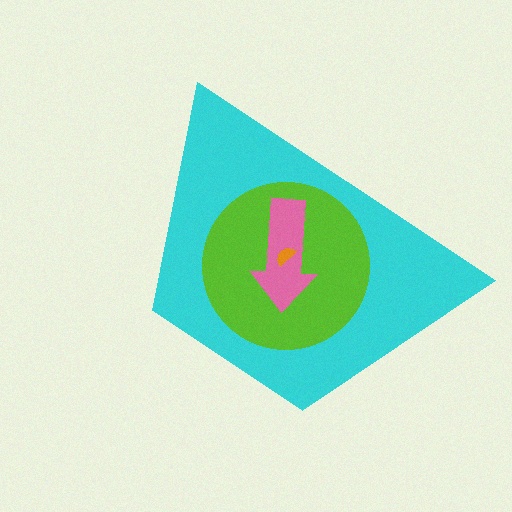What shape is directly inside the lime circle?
The pink arrow.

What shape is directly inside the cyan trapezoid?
The lime circle.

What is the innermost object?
The orange semicircle.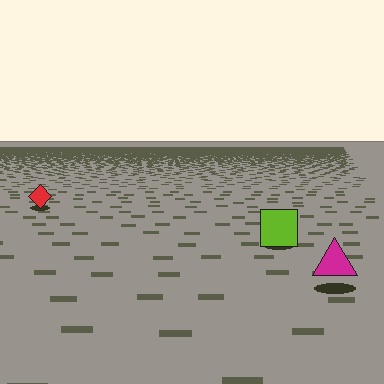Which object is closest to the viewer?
The magenta triangle is closest. The texture marks near it are larger and more spread out.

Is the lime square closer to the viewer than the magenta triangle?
No. The magenta triangle is closer — you can tell from the texture gradient: the ground texture is coarser near it.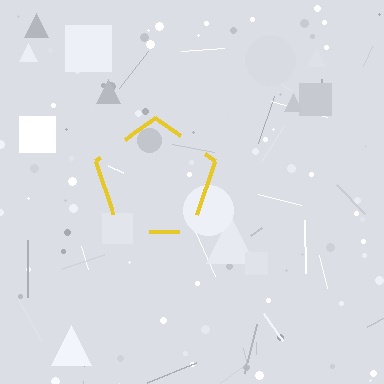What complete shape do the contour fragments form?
The contour fragments form a pentagon.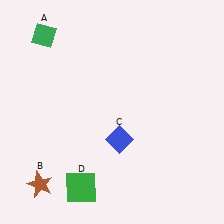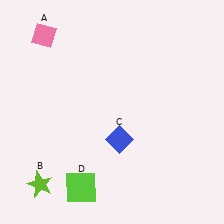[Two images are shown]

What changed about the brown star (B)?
In Image 1, B is brown. In Image 2, it changed to lime.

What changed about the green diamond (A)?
In Image 1, A is green. In Image 2, it changed to pink.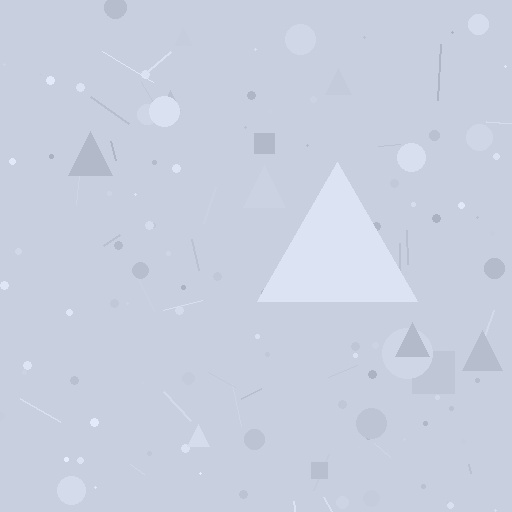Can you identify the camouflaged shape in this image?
The camouflaged shape is a triangle.